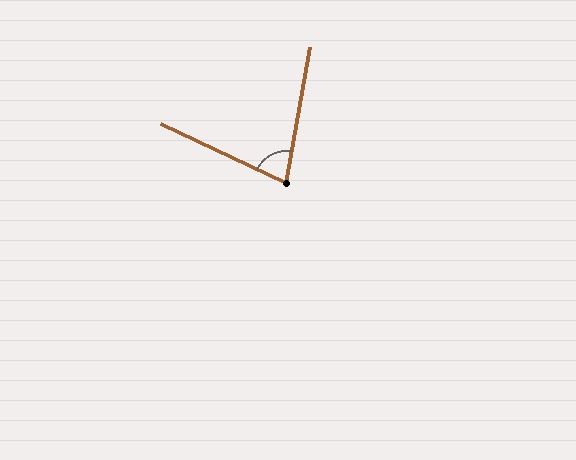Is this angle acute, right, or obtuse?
It is acute.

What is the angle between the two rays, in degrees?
Approximately 75 degrees.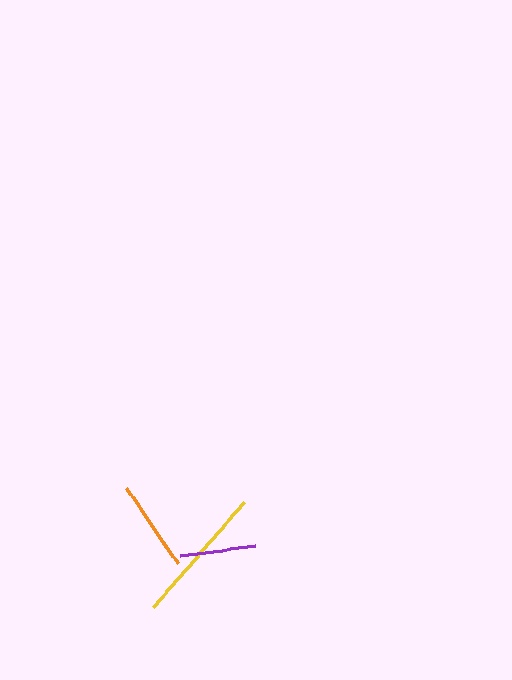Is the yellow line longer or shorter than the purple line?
The yellow line is longer than the purple line.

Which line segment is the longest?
The yellow line is the longest at approximately 138 pixels.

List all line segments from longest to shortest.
From longest to shortest: yellow, orange, purple.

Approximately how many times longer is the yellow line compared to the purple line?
The yellow line is approximately 1.8 times the length of the purple line.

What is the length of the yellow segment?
The yellow segment is approximately 138 pixels long.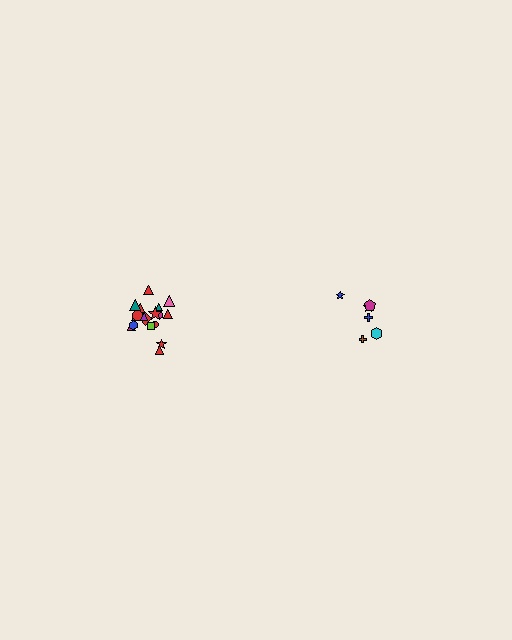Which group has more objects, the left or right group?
The left group.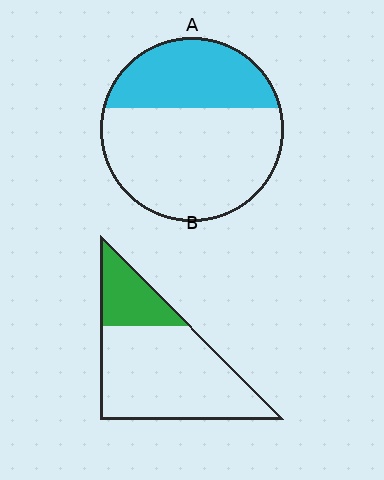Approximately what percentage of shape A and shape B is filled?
A is approximately 35% and B is approximately 25%.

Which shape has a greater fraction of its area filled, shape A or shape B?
Shape A.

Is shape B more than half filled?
No.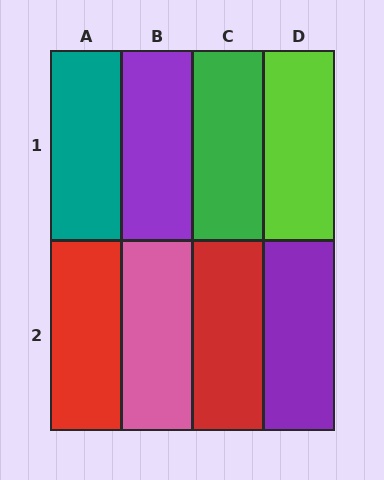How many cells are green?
1 cell is green.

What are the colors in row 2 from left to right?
Red, pink, red, purple.